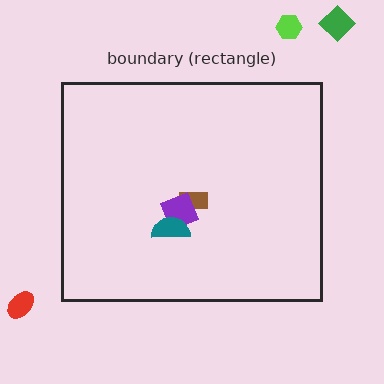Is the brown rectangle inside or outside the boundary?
Inside.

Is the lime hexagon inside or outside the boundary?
Outside.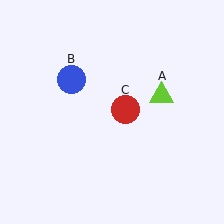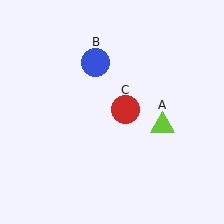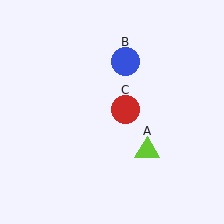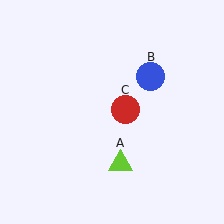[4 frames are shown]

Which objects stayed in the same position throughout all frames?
Red circle (object C) remained stationary.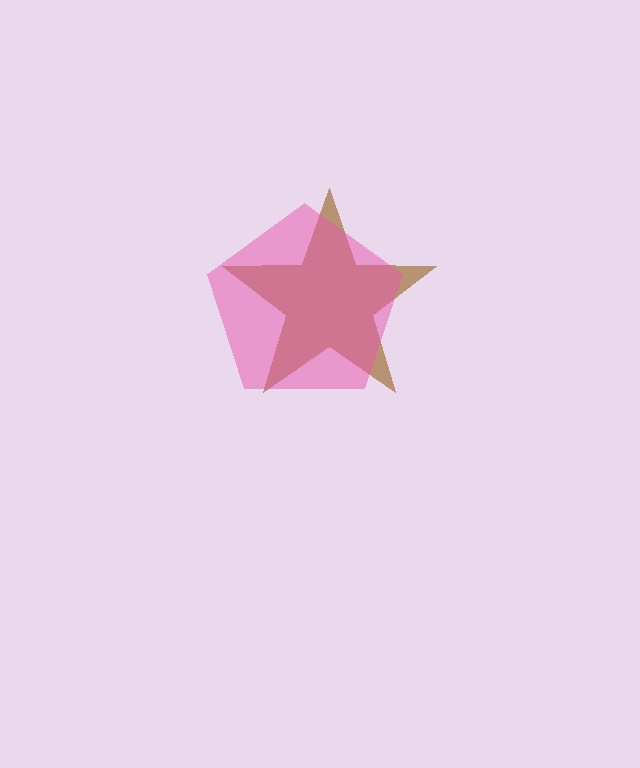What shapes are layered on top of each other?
The layered shapes are: a brown star, a pink pentagon.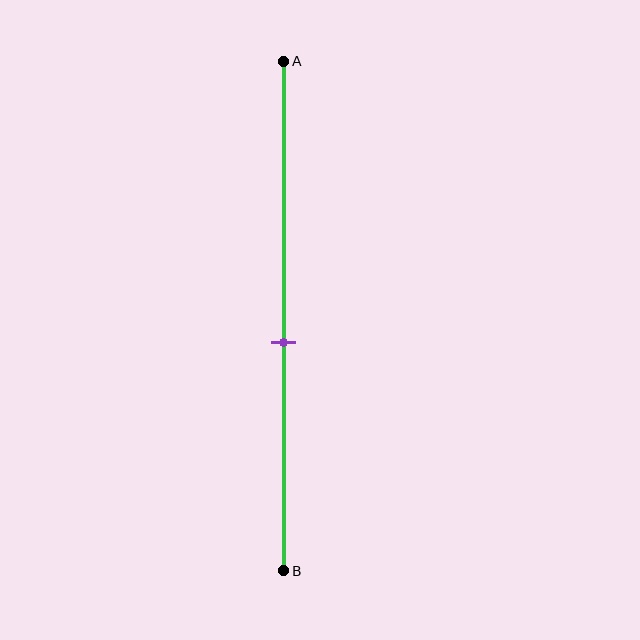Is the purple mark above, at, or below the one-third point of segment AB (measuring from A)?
The purple mark is below the one-third point of segment AB.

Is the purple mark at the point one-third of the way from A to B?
No, the mark is at about 55% from A, not at the 33% one-third point.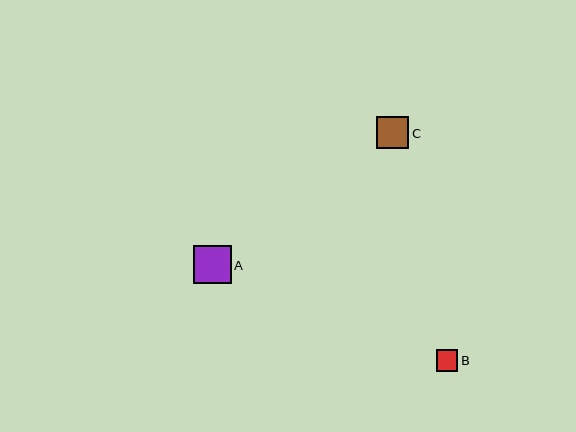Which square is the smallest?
Square B is the smallest with a size of approximately 21 pixels.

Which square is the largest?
Square A is the largest with a size of approximately 37 pixels.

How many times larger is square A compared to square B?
Square A is approximately 1.7 times the size of square B.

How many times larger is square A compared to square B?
Square A is approximately 1.7 times the size of square B.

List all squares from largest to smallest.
From largest to smallest: A, C, B.